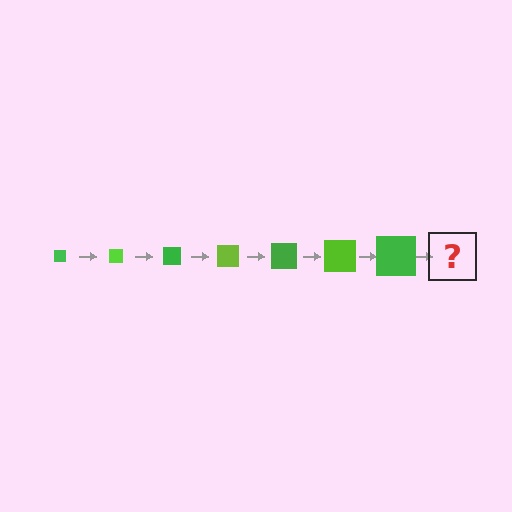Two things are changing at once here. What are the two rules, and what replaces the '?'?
The two rules are that the square grows larger each step and the color cycles through green and lime. The '?' should be a lime square, larger than the previous one.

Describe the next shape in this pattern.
It should be a lime square, larger than the previous one.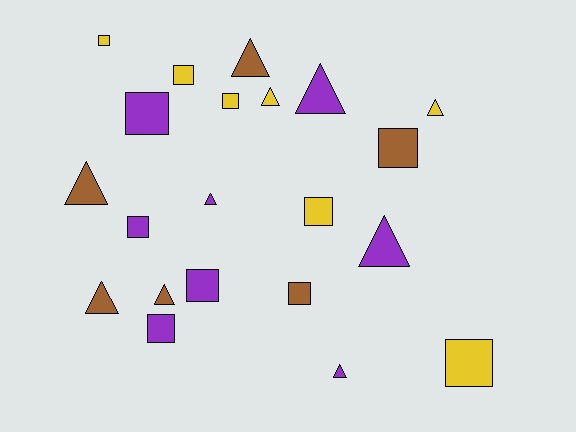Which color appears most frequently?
Purple, with 8 objects.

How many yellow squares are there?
There are 5 yellow squares.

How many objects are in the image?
There are 21 objects.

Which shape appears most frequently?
Square, with 11 objects.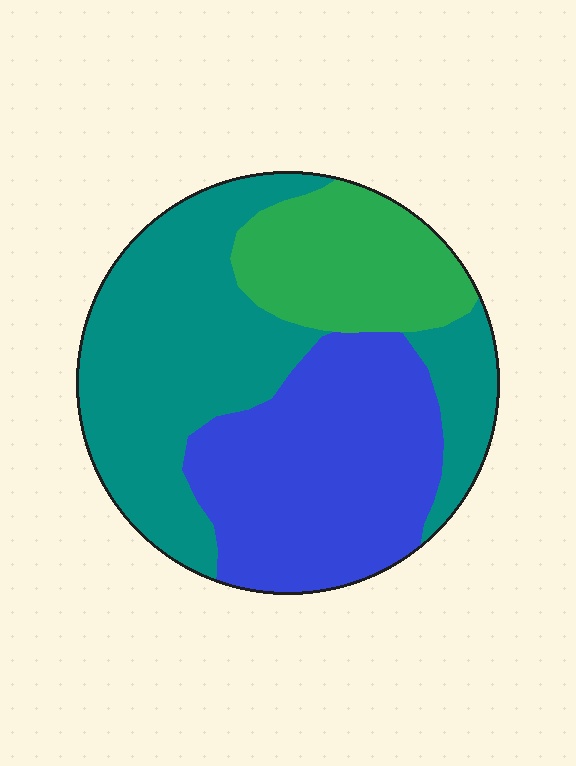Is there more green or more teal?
Teal.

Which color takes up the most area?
Teal, at roughly 45%.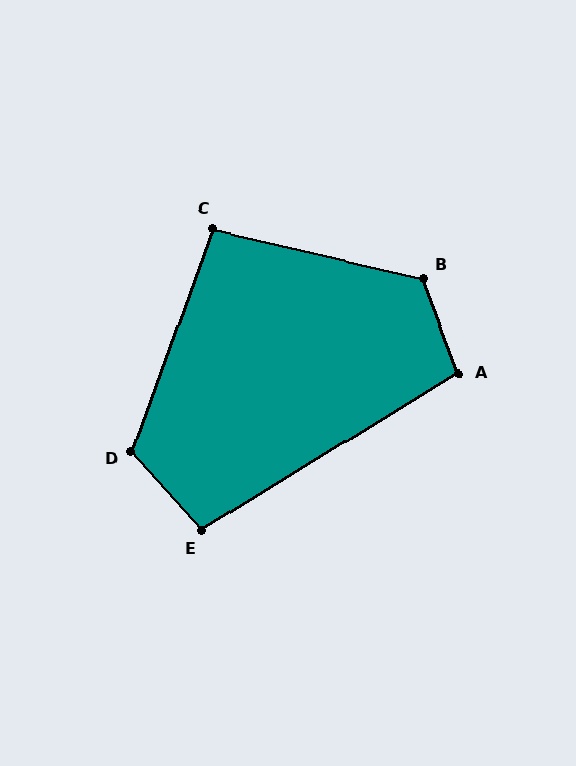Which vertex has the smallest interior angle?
C, at approximately 97 degrees.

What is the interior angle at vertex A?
Approximately 101 degrees (obtuse).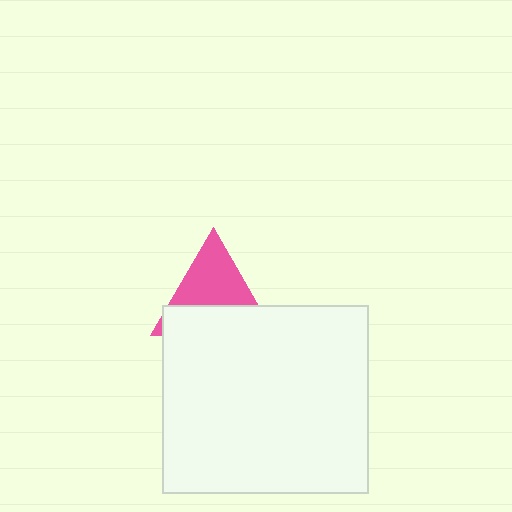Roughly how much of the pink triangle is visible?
About half of it is visible (roughly 54%).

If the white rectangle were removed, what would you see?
You would see the complete pink triangle.